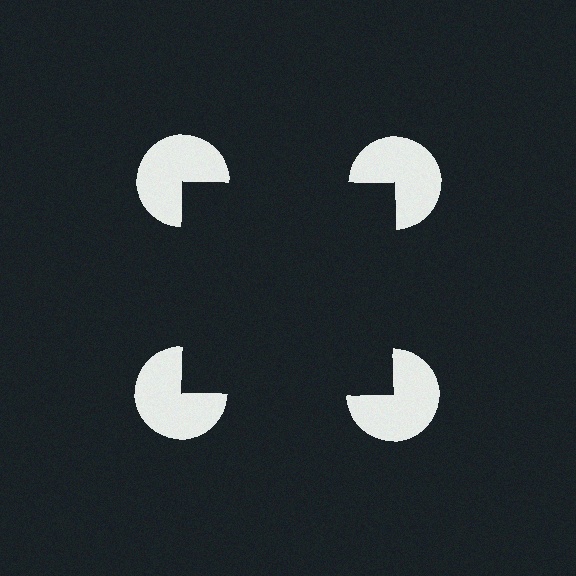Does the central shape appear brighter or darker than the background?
It typically appears slightly darker than the background, even though no actual brightness change is drawn.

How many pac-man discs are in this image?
There are 4 — one at each vertex of the illusory square.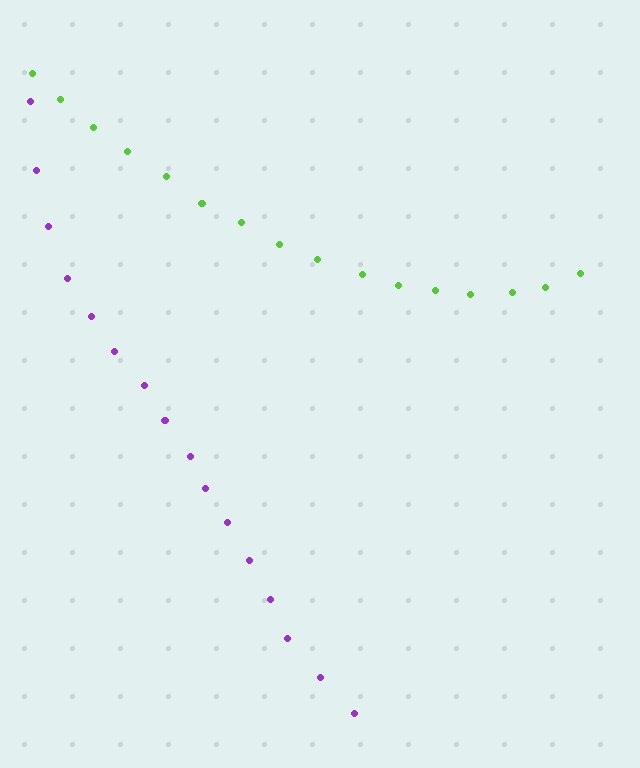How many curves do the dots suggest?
There are 2 distinct paths.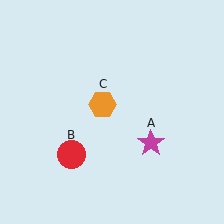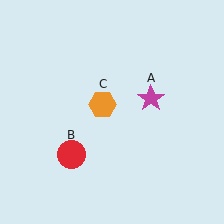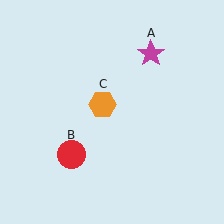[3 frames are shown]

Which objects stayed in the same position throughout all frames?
Red circle (object B) and orange hexagon (object C) remained stationary.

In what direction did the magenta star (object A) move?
The magenta star (object A) moved up.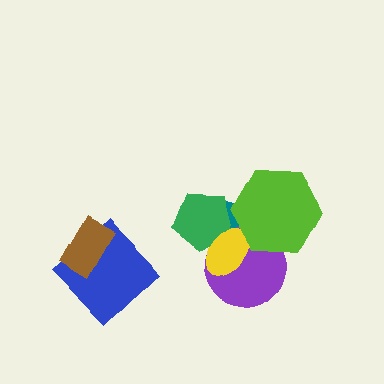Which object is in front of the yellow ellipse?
The lime hexagon is in front of the yellow ellipse.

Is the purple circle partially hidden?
Yes, it is partially covered by another shape.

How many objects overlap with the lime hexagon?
3 objects overlap with the lime hexagon.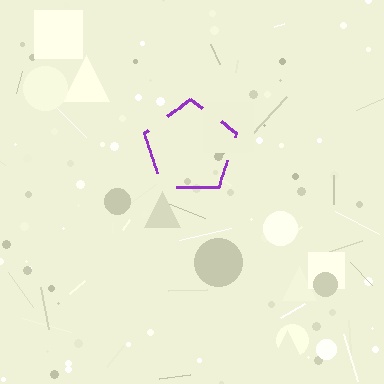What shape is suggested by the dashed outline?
The dashed outline suggests a pentagon.